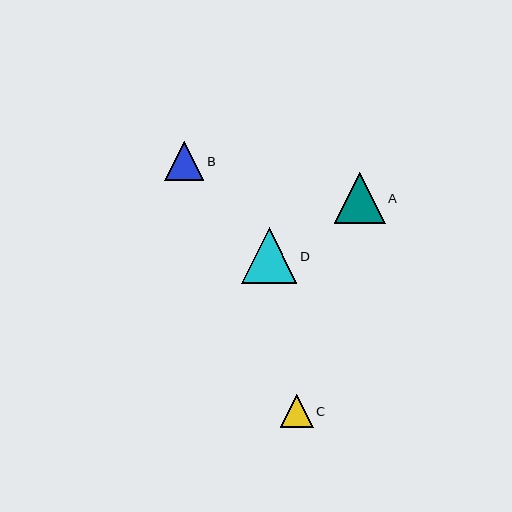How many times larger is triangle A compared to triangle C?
Triangle A is approximately 1.5 times the size of triangle C.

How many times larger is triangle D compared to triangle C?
Triangle D is approximately 1.7 times the size of triangle C.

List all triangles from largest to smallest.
From largest to smallest: D, A, B, C.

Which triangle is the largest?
Triangle D is the largest with a size of approximately 56 pixels.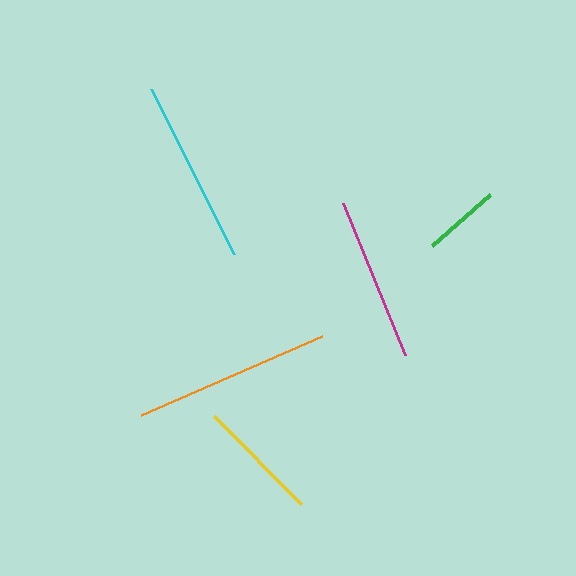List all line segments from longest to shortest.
From longest to shortest: orange, cyan, magenta, yellow, green.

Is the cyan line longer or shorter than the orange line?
The orange line is longer than the cyan line.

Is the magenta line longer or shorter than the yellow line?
The magenta line is longer than the yellow line.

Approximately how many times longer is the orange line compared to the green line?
The orange line is approximately 2.5 times the length of the green line.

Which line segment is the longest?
The orange line is the longest at approximately 197 pixels.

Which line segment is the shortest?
The green line is the shortest at approximately 78 pixels.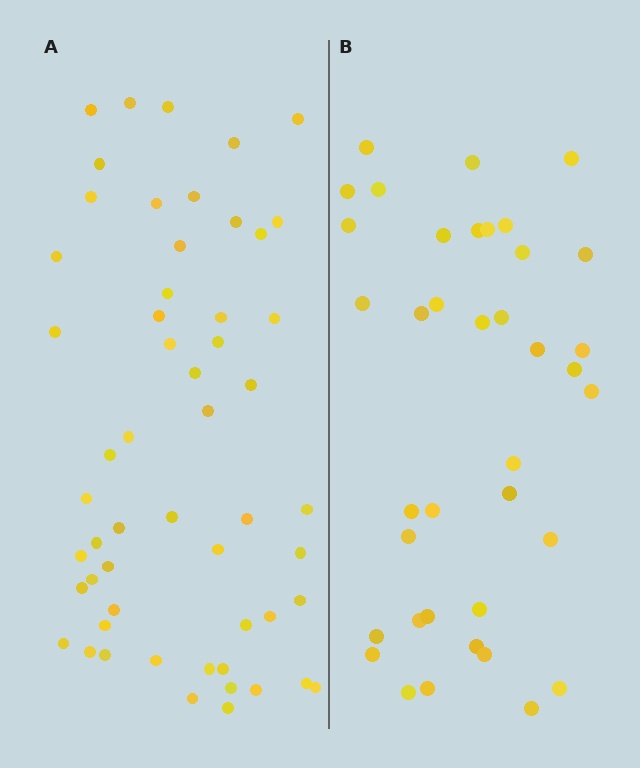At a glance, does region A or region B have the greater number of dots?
Region A (the left region) has more dots.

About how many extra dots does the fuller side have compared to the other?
Region A has approximately 15 more dots than region B.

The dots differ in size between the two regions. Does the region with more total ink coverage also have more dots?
No. Region B has more total ink coverage because its dots are larger, but region A actually contains more individual dots. Total area can be misleading — the number of items is what matters here.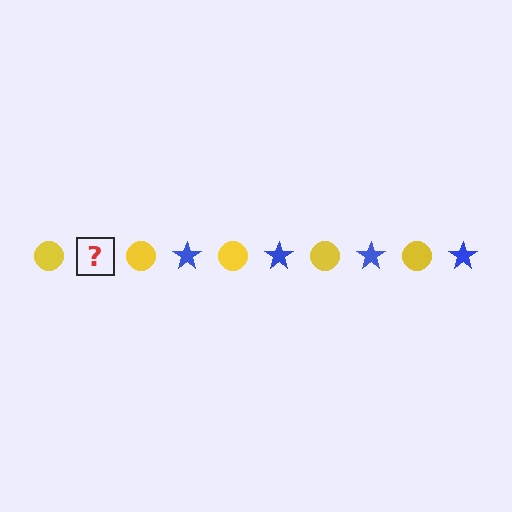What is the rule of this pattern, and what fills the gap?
The rule is that the pattern alternates between yellow circle and blue star. The gap should be filled with a blue star.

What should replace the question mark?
The question mark should be replaced with a blue star.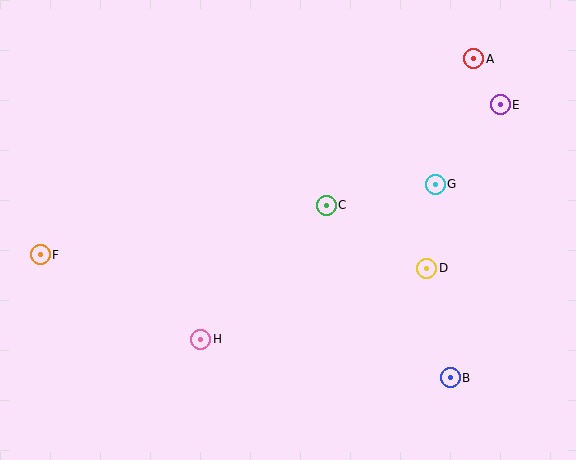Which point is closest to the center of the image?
Point C at (326, 205) is closest to the center.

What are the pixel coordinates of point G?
Point G is at (435, 184).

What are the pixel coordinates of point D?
Point D is at (427, 268).